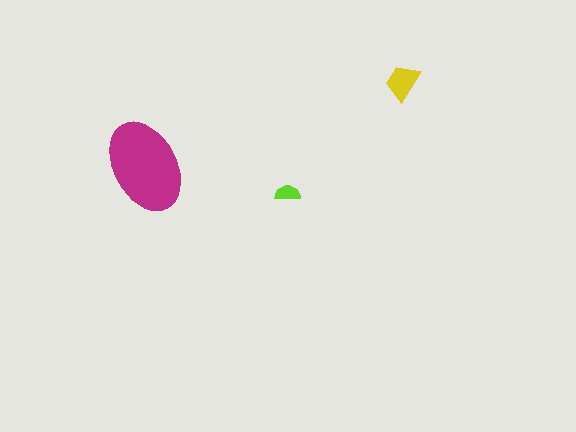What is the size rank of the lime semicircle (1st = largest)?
3rd.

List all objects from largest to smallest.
The magenta ellipse, the yellow trapezoid, the lime semicircle.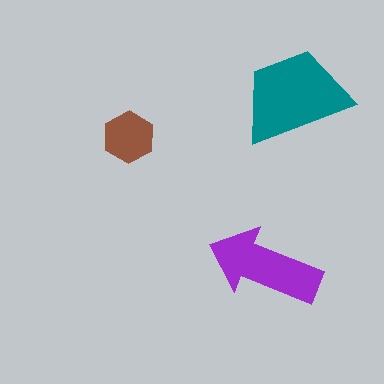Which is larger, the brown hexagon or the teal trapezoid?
The teal trapezoid.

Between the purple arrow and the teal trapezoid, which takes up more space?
The teal trapezoid.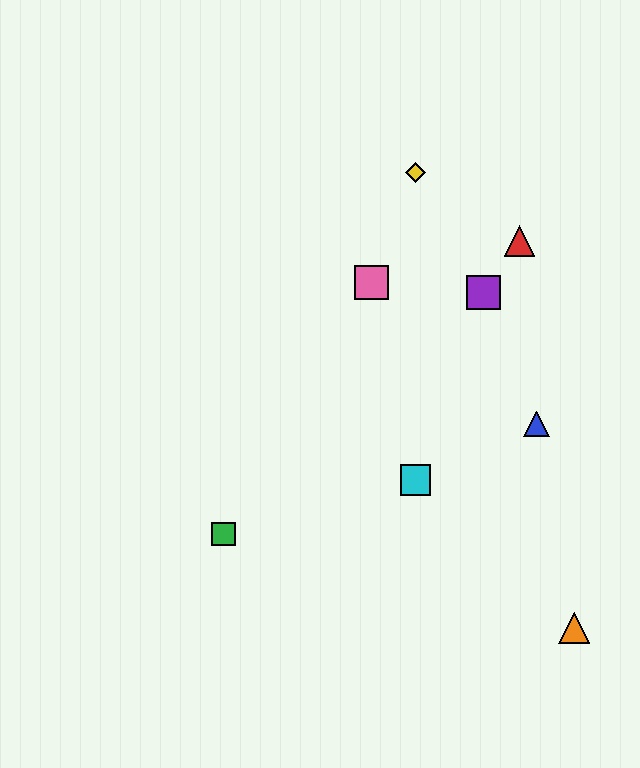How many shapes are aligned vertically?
2 shapes (the yellow diamond, the cyan square) are aligned vertically.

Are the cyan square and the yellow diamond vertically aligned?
Yes, both are at x≈416.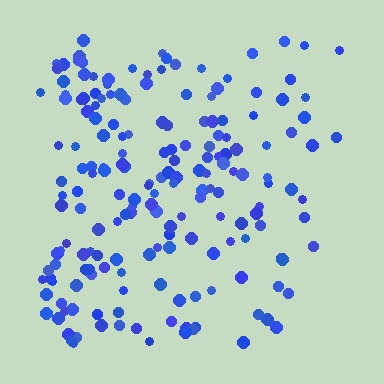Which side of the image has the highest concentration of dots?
The left.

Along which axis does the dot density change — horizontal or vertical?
Horizontal.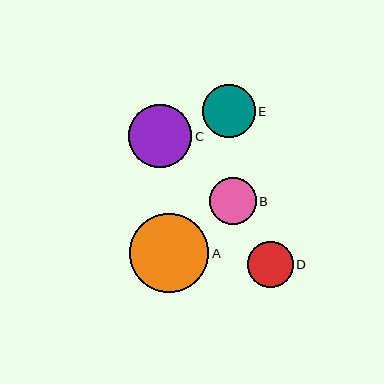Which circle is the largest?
Circle A is the largest with a size of approximately 79 pixels.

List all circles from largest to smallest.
From largest to smallest: A, C, E, B, D.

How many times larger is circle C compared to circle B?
Circle C is approximately 1.3 times the size of circle B.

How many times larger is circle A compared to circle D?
Circle A is approximately 1.7 times the size of circle D.